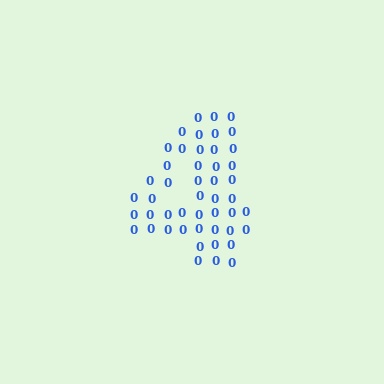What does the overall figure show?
The overall figure shows the digit 4.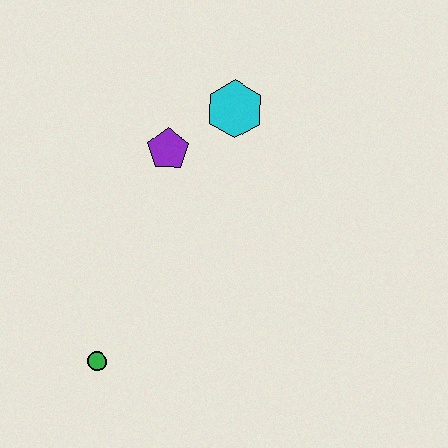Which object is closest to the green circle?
The purple pentagon is closest to the green circle.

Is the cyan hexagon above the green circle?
Yes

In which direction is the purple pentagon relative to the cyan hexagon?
The purple pentagon is to the left of the cyan hexagon.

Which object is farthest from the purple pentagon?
The green circle is farthest from the purple pentagon.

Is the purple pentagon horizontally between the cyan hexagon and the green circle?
Yes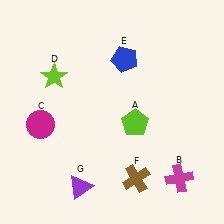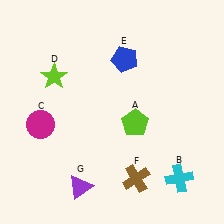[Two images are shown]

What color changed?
The cross (B) changed from magenta in Image 1 to cyan in Image 2.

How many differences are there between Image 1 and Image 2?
There is 1 difference between the two images.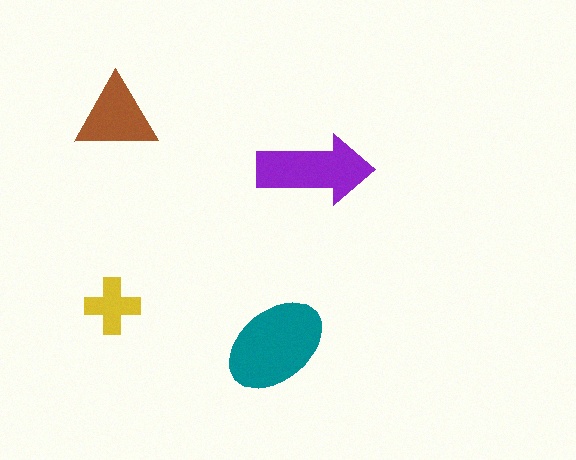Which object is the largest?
The teal ellipse.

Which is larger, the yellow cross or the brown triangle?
The brown triangle.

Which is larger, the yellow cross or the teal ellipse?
The teal ellipse.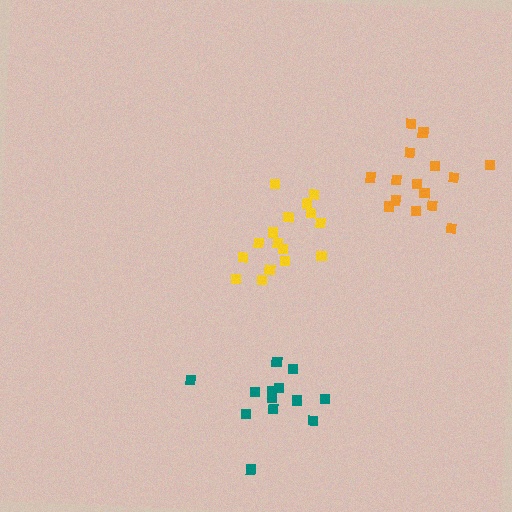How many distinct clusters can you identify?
There are 3 distinct clusters.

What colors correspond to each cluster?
The clusters are colored: teal, yellow, orange.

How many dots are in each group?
Group 1: 13 dots, Group 2: 16 dots, Group 3: 15 dots (44 total).